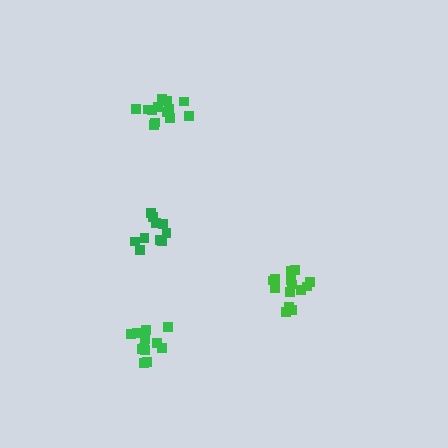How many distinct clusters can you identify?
There are 4 distinct clusters.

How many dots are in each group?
Group 1: 12 dots, Group 2: 14 dots, Group 3: 13 dots, Group 4: 10 dots (49 total).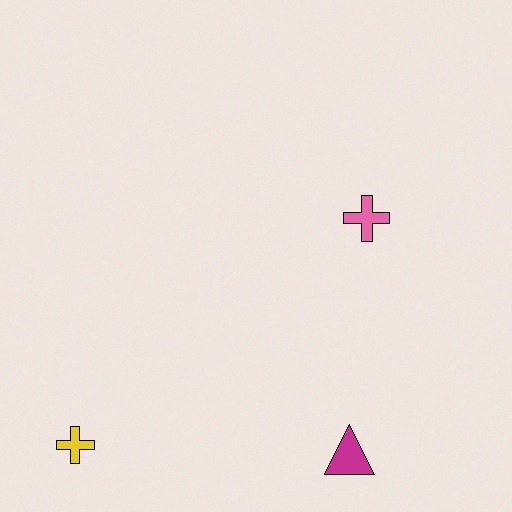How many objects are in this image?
There are 3 objects.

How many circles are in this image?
There are no circles.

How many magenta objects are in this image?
There is 1 magenta object.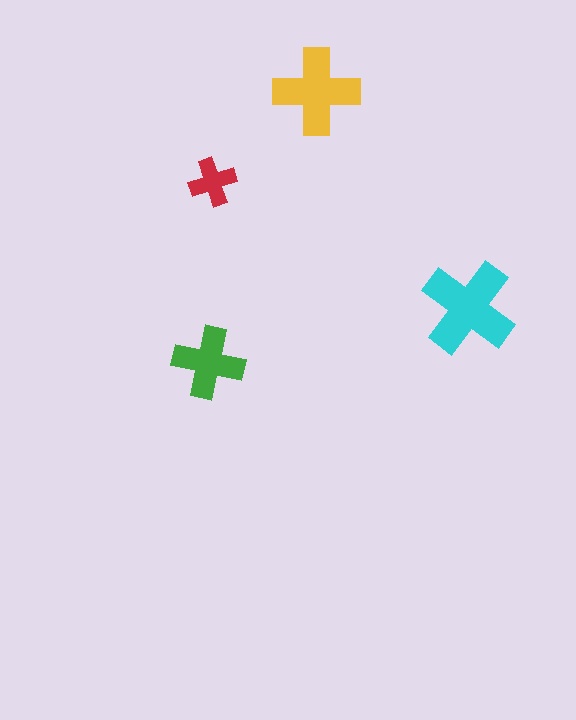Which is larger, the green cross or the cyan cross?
The cyan one.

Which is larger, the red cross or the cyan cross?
The cyan one.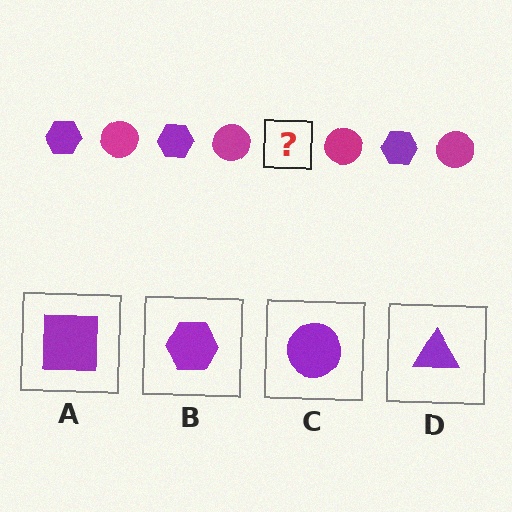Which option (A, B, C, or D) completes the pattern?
B.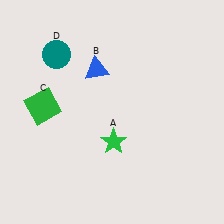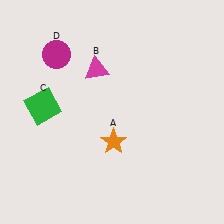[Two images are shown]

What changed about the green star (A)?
In Image 1, A is green. In Image 2, it changed to orange.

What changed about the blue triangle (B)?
In Image 1, B is blue. In Image 2, it changed to magenta.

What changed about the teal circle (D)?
In Image 1, D is teal. In Image 2, it changed to magenta.